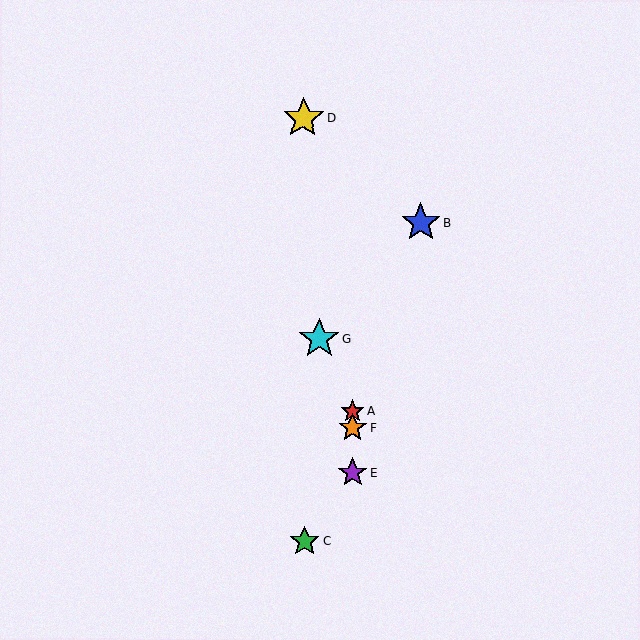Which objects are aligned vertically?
Objects A, E, F are aligned vertically.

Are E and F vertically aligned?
Yes, both are at x≈352.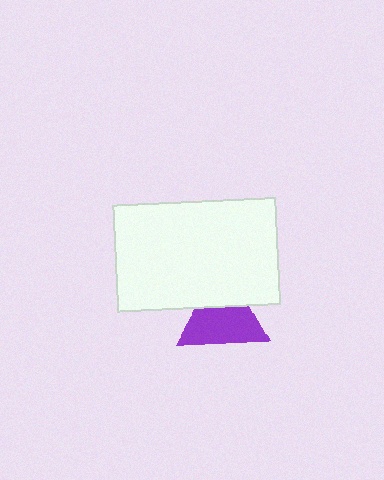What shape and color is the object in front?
The object in front is a white rectangle.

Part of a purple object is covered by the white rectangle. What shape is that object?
It is a triangle.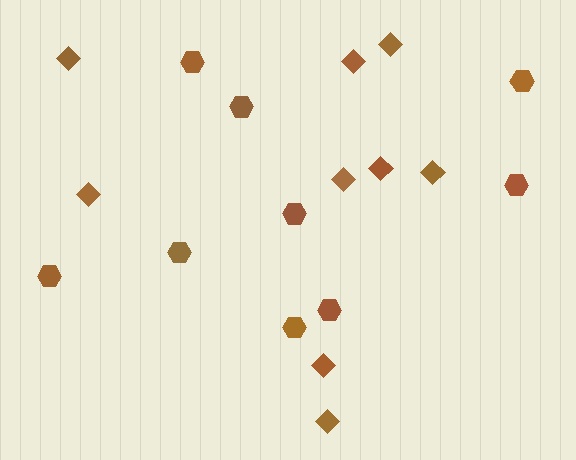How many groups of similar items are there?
There are 2 groups: one group of diamonds (9) and one group of hexagons (9).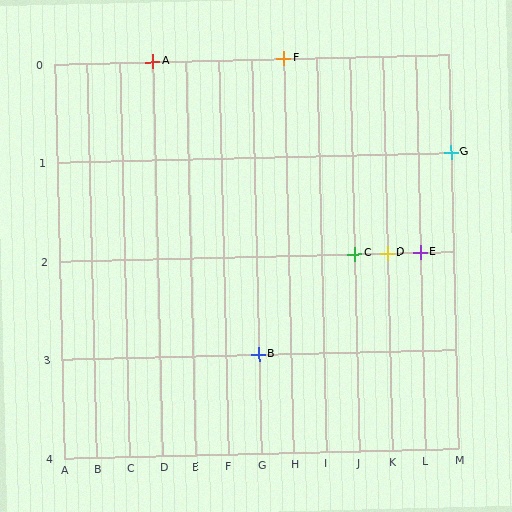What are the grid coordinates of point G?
Point G is at grid coordinates (M, 1).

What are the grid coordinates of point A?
Point A is at grid coordinates (D, 0).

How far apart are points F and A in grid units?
Points F and A are 4 columns apart.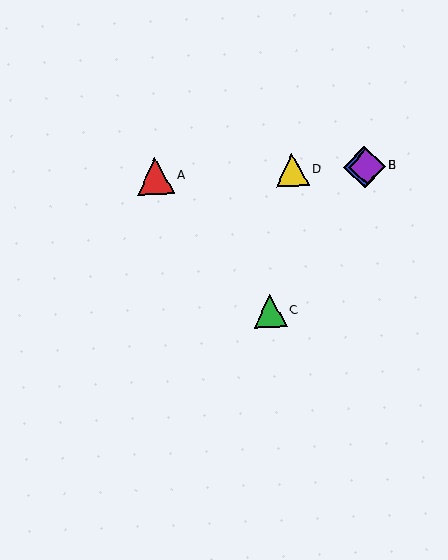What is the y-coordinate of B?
Object B is at y≈167.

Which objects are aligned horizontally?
Objects A, B, D, E are aligned horizontally.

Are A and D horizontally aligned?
Yes, both are at y≈176.